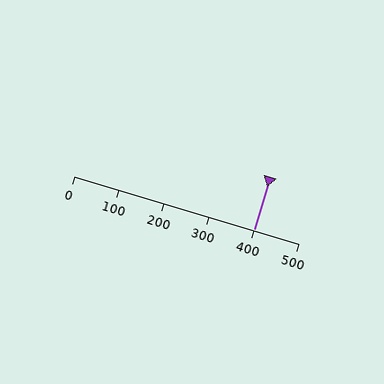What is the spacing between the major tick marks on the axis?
The major ticks are spaced 100 apart.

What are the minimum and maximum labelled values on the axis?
The axis runs from 0 to 500.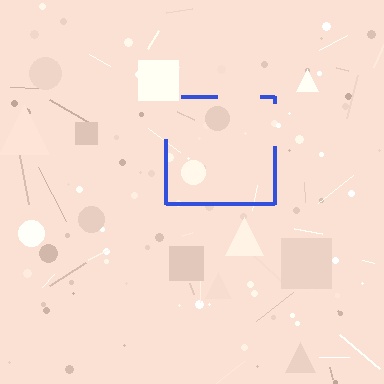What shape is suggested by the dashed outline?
The dashed outline suggests a square.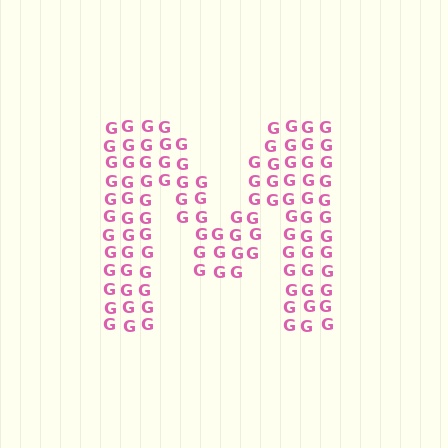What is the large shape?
The large shape is the letter M.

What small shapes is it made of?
It is made of small letter G's.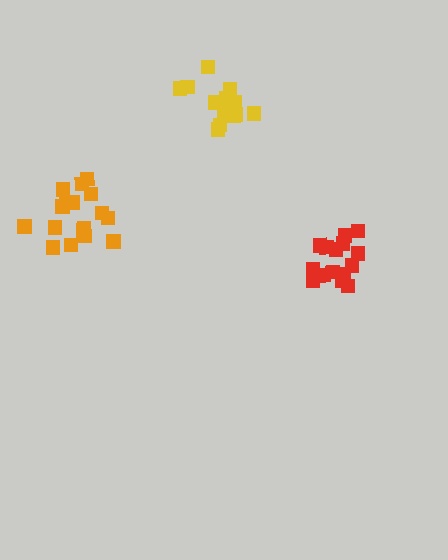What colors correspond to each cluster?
The clusters are colored: yellow, red, orange.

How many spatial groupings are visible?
There are 3 spatial groupings.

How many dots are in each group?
Group 1: 15 dots, Group 2: 15 dots, Group 3: 17 dots (47 total).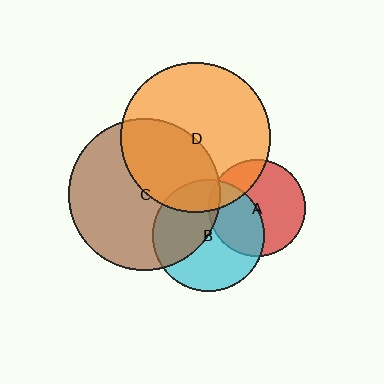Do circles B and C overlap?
Yes.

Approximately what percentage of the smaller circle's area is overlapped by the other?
Approximately 40%.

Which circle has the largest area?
Circle C (brown).